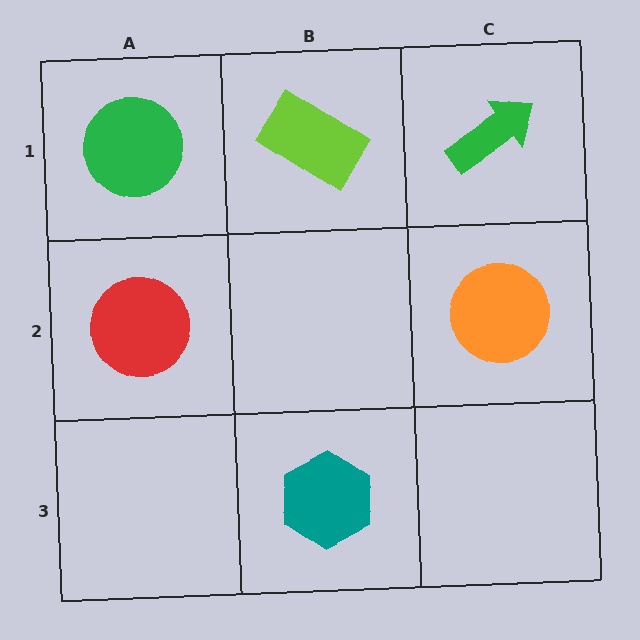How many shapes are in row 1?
3 shapes.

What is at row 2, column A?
A red circle.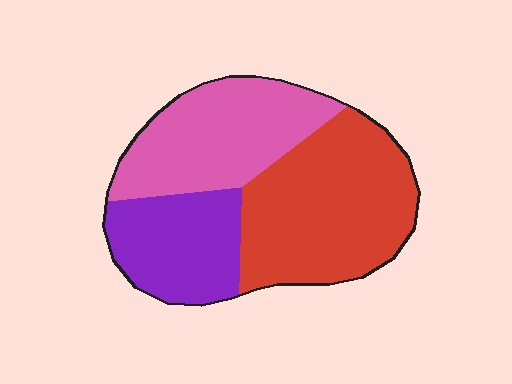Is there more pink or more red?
Red.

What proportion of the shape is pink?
Pink takes up between a sixth and a third of the shape.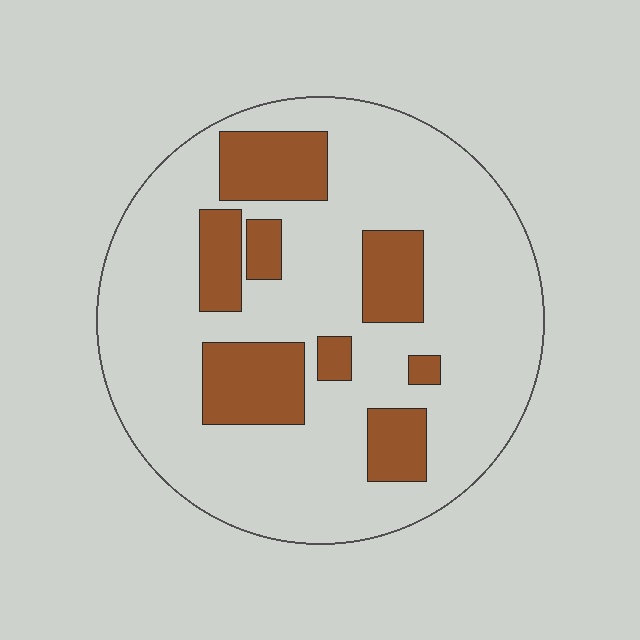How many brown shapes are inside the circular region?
8.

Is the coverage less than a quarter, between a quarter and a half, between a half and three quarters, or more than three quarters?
Less than a quarter.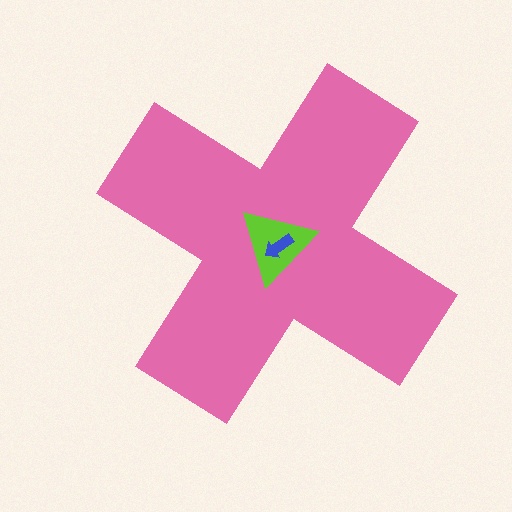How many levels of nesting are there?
3.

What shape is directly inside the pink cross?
The lime triangle.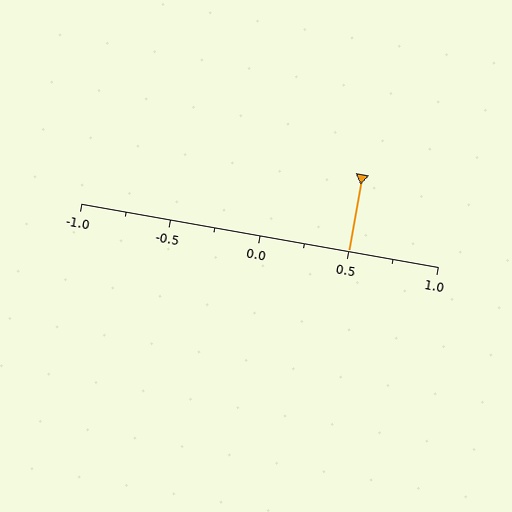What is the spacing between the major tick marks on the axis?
The major ticks are spaced 0.5 apart.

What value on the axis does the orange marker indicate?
The marker indicates approximately 0.5.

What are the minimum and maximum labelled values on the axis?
The axis runs from -1.0 to 1.0.